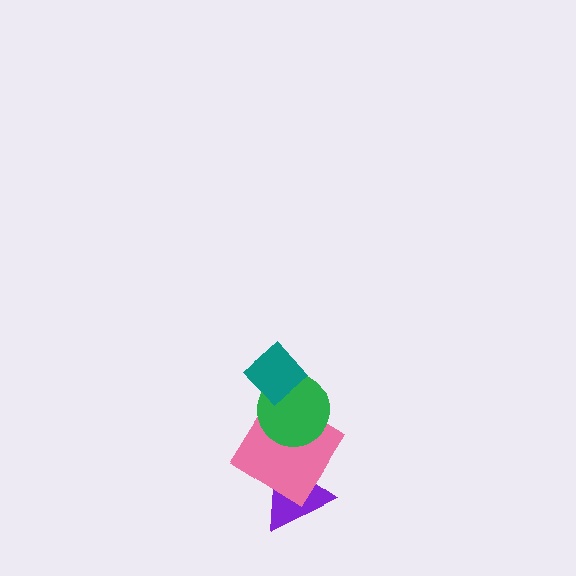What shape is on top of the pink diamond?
The green circle is on top of the pink diamond.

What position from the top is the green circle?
The green circle is 2nd from the top.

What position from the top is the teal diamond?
The teal diamond is 1st from the top.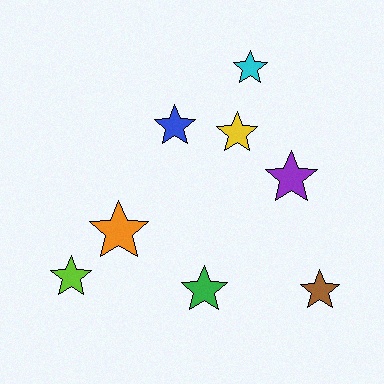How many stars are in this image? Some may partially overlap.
There are 8 stars.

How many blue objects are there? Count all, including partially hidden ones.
There is 1 blue object.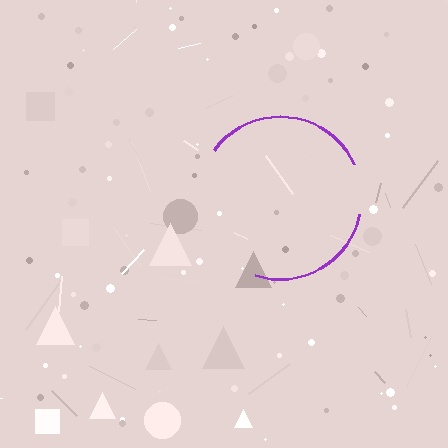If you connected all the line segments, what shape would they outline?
They would outline a circle.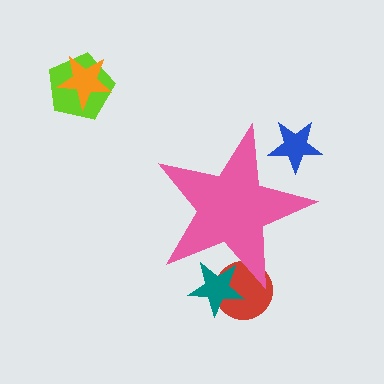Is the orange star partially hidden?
No, the orange star is fully visible.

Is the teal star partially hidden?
Yes, the teal star is partially hidden behind the pink star.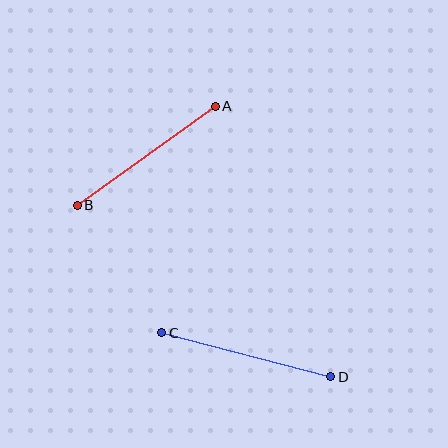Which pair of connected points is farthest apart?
Points C and D are farthest apart.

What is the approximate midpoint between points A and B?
The midpoint is at approximately (146, 156) pixels.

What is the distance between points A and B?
The distance is approximately 170 pixels.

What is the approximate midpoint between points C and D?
The midpoint is at approximately (246, 355) pixels.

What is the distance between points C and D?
The distance is approximately 175 pixels.